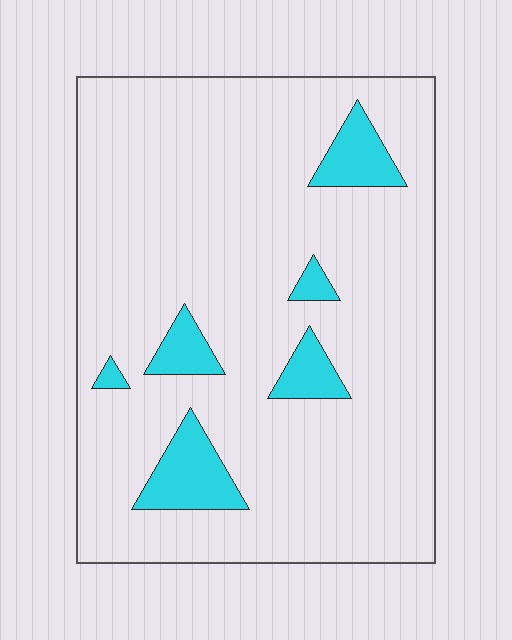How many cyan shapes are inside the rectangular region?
6.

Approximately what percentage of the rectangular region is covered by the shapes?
Approximately 10%.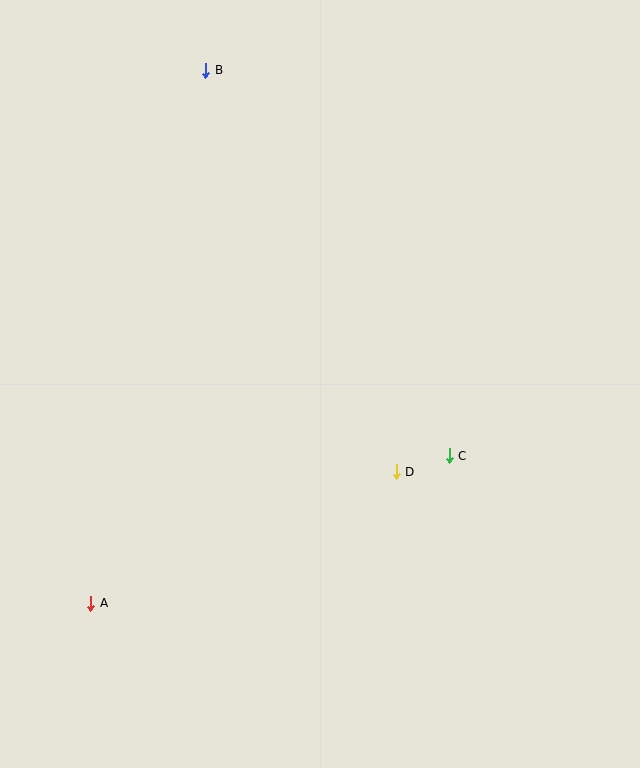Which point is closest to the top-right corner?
Point B is closest to the top-right corner.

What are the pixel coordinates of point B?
Point B is at (205, 70).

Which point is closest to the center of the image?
Point D at (396, 472) is closest to the center.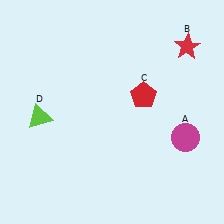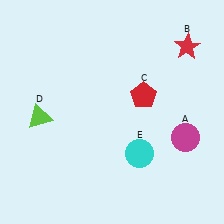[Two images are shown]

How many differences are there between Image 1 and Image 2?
There is 1 difference between the two images.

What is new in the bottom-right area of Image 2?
A cyan circle (E) was added in the bottom-right area of Image 2.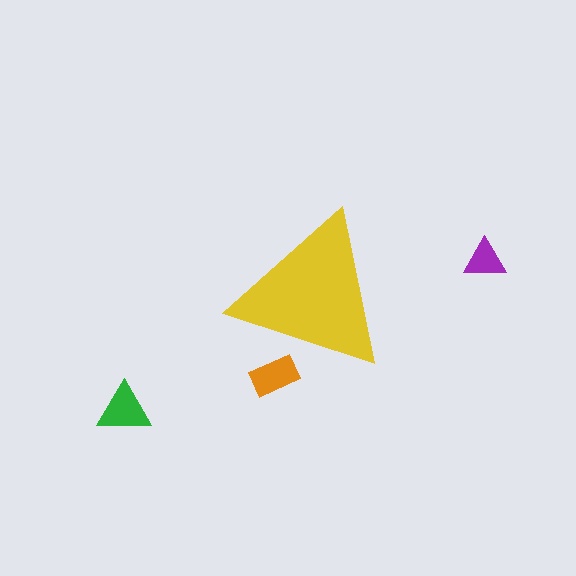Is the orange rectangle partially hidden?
Yes, the orange rectangle is partially hidden behind the yellow triangle.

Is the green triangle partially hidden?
No, the green triangle is fully visible.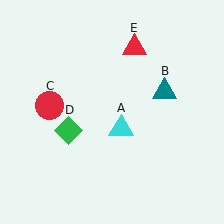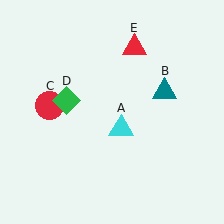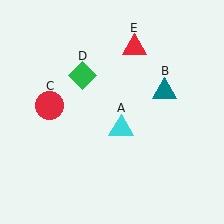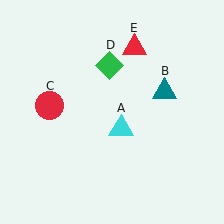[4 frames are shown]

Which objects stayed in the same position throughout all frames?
Cyan triangle (object A) and teal triangle (object B) and red circle (object C) and red triangle (object E) remained stationary.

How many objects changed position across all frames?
1 object changed position: green diamond (object D).